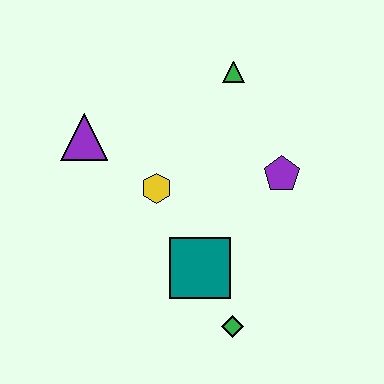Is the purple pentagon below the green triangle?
Yes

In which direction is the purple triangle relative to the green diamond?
The purple triangle is above the green diamond.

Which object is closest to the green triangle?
The purple pentagon is closest to the green triangle.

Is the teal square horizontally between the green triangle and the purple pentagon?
No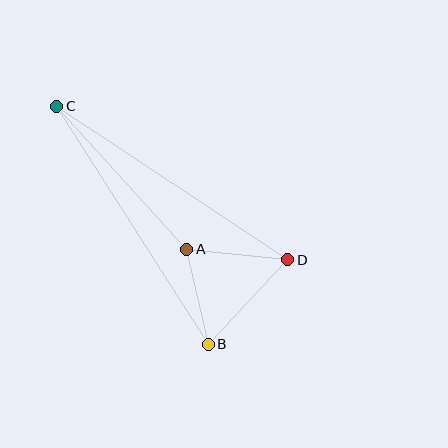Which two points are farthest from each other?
Points B and C are farthest from each other.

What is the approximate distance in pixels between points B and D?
The distance between B and D is approximately 116 pixels.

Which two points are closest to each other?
Points A and B are closest to each other.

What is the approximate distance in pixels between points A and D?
The distance between A and D is approximately 102 pixels.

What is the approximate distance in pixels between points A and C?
The distance between A and C is approximately 193 pixels.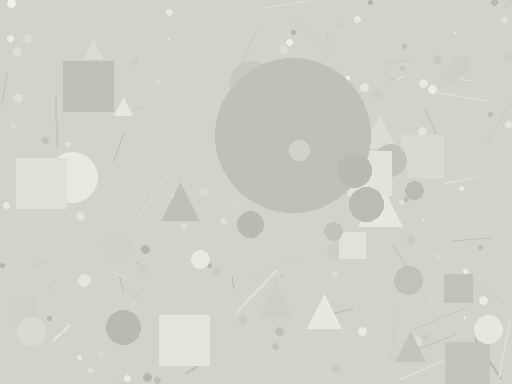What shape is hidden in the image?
A circle is hidden in the image.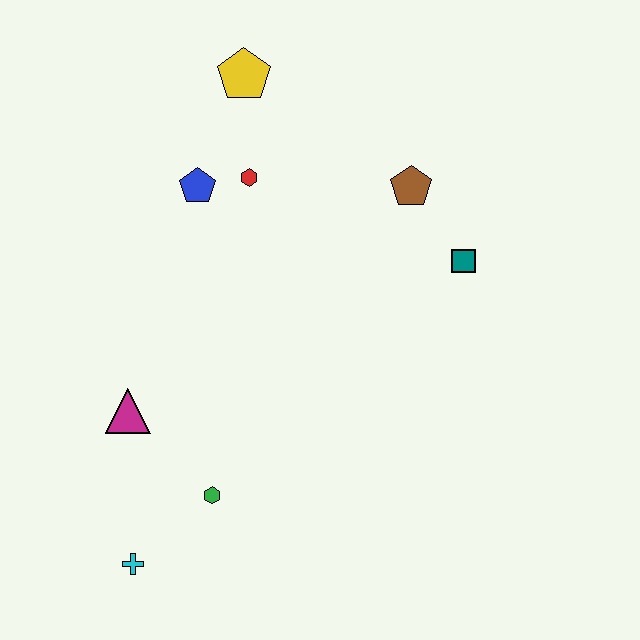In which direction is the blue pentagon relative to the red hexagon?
The blue pentagon is to the left of the red hexagon.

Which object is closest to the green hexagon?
The cyan cross is closest to the green hexagon.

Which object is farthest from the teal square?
The cyan cross is farthest from the teal square.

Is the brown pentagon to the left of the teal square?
Yes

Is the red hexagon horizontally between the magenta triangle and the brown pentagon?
Yes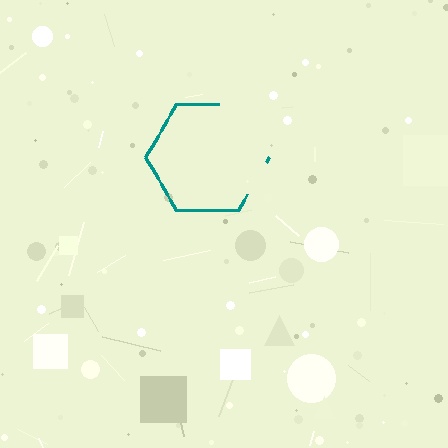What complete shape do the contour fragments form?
The contour fragments form a hexagon.